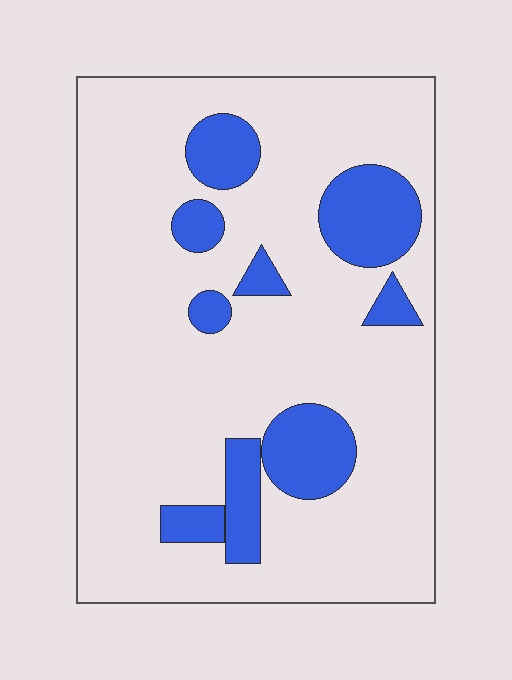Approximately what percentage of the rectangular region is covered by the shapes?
Approximately 20%.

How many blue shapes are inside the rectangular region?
9.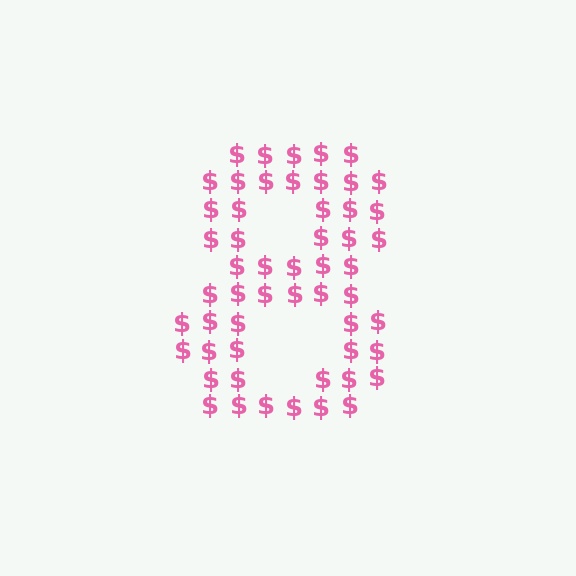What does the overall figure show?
The overall figure shows the digit 8.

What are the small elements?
The small elements are dollar signs.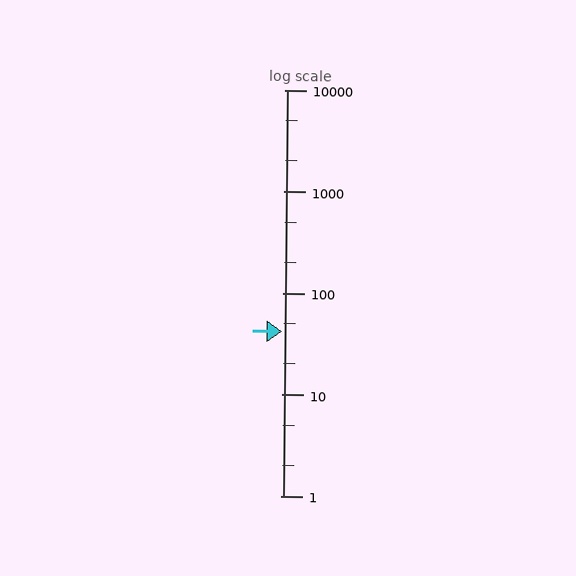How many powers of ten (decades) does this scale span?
The scale spans 4 decades, from 1 to 10000.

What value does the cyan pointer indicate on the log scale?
The pointer indicates approximately 42.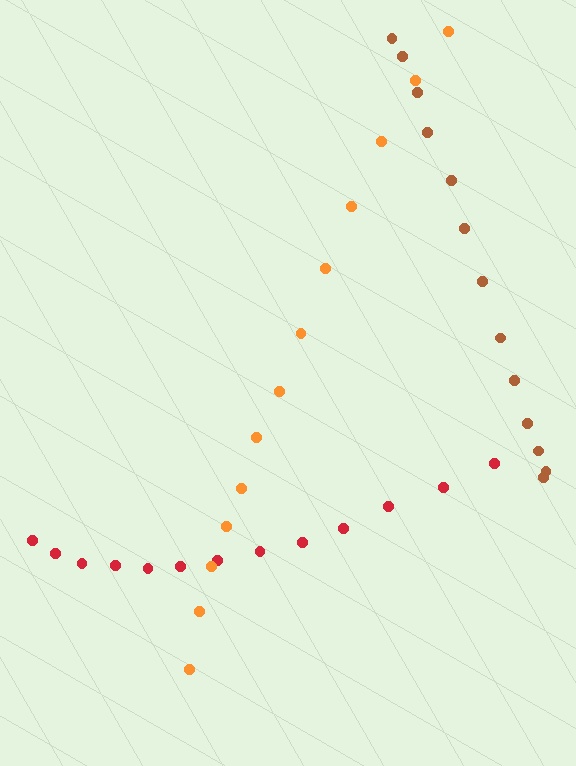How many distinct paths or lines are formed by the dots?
There are 3 distinct paths.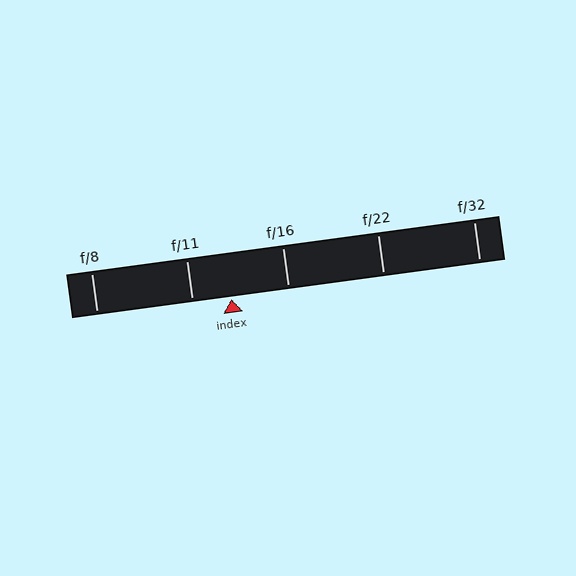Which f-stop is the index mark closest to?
The index mark is closest to f/11.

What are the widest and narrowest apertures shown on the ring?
The widest aperture shown is f/8 and the narrowest is f/32.